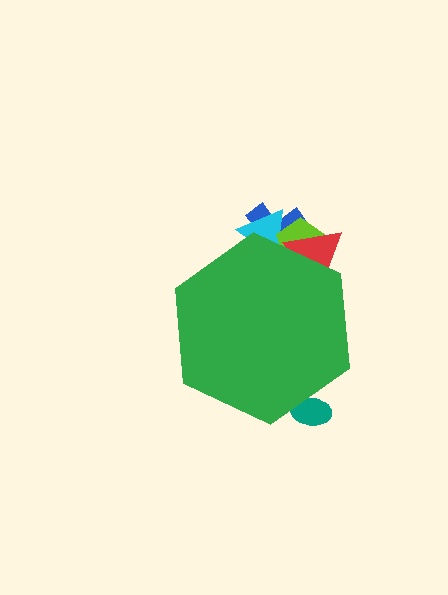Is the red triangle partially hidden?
Yes, the red triangle is partially hidden behind the green hexagon.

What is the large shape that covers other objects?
A green hexagon.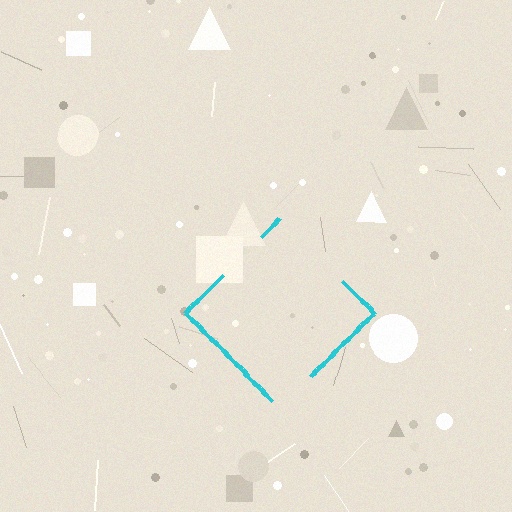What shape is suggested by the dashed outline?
The dashed outline suggests a diamond.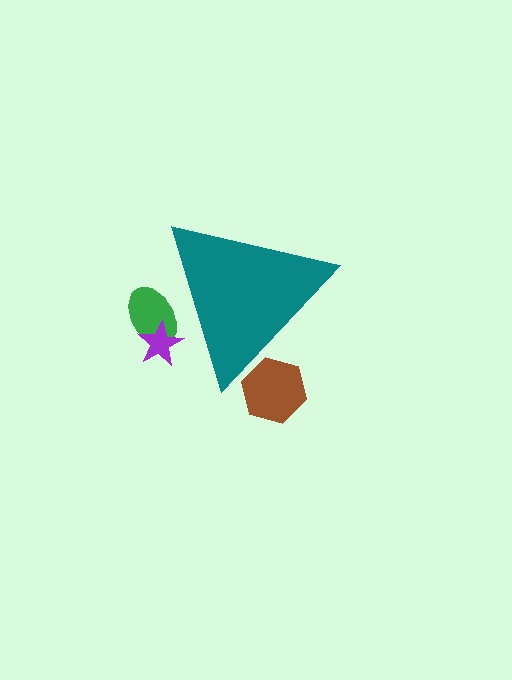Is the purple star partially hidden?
Yes, the purple star is partially hidden behind the teal triangle.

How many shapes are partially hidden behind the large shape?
3 shapes are partially hidden.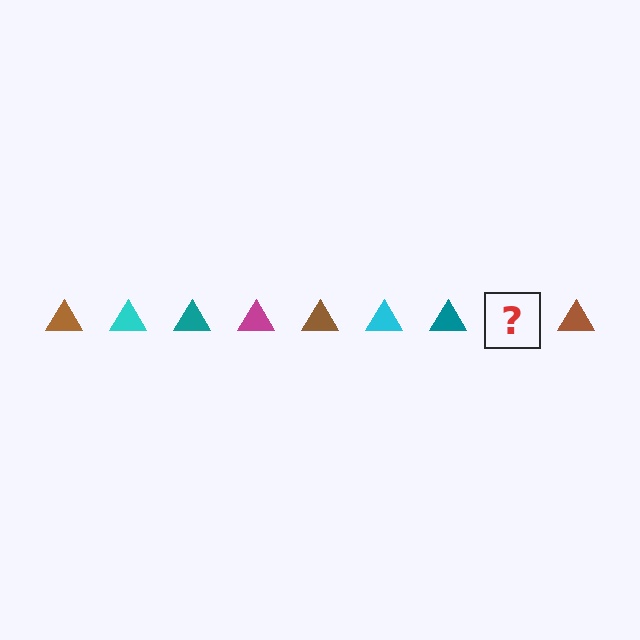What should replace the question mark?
The question mark should be replaced with a magenta triangle.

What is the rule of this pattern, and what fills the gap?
The rule is that the pattern cycles through brown, cyan, teal, magenta triangles. The gap should be filled with a magenta triangle.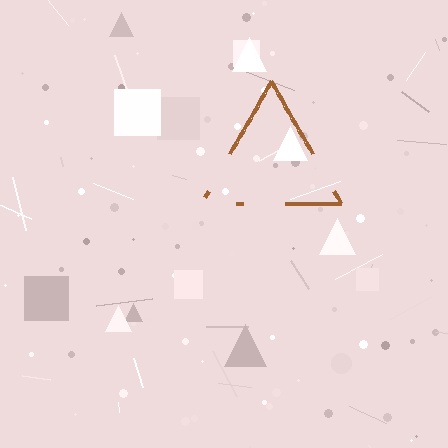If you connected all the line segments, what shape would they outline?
They would outline a triangle.